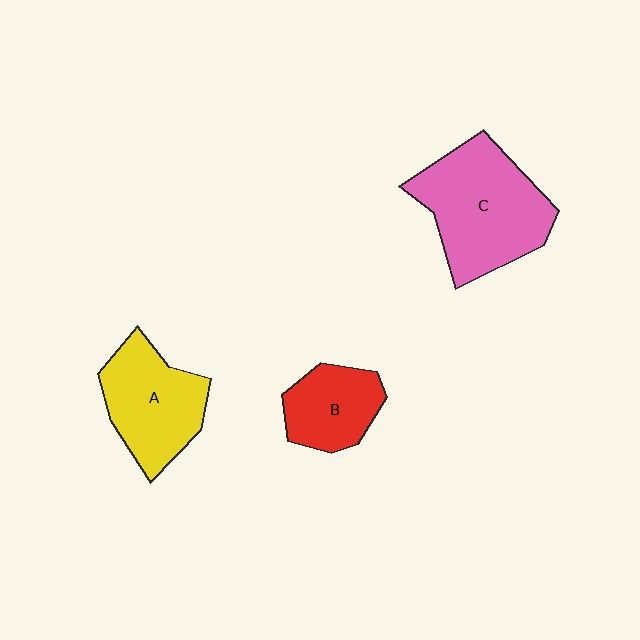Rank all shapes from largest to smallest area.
From largest to smallest: C (pink), A (yellow), B (red).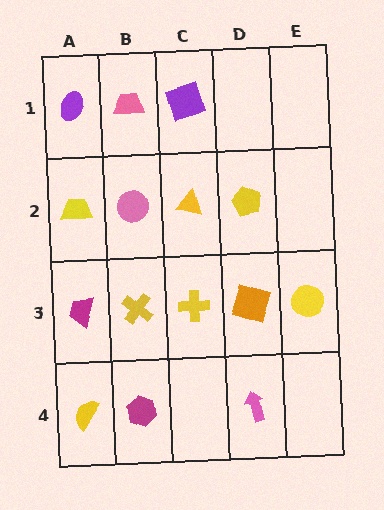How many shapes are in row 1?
3 shapes.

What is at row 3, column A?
A magenta trapezoid.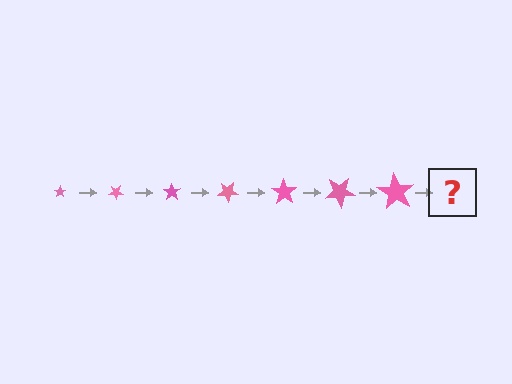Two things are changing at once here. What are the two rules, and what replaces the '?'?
The two rules are that the star grows larger each step and it rotates 35 degrees each step. The '?' should be a star, larger than the previous one and rotated 245 degrees from the start.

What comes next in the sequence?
The next element should be a star, larger than the previous one and rotated 245 degrees from the start.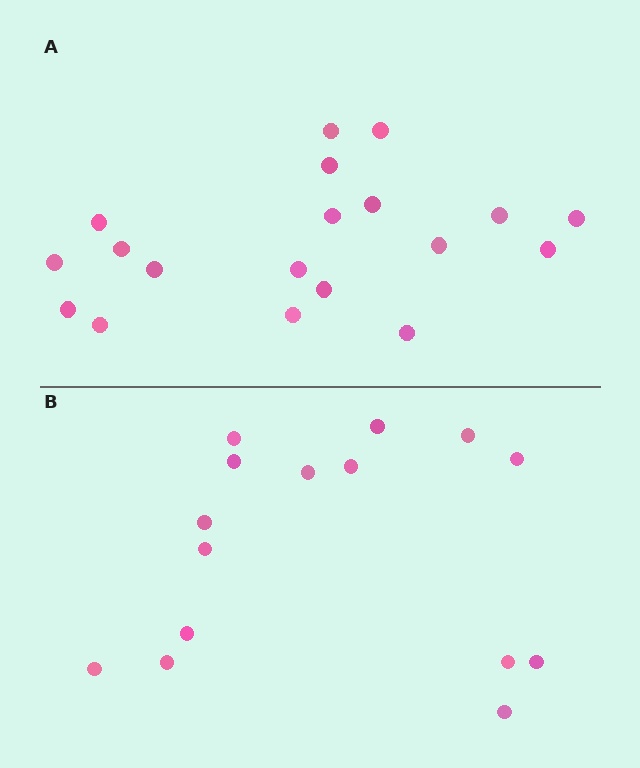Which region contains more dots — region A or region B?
Region A (the top region) has more dots.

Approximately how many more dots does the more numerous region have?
Region A has about 4 more dots than region B.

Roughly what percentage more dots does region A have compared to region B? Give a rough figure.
About 25% more.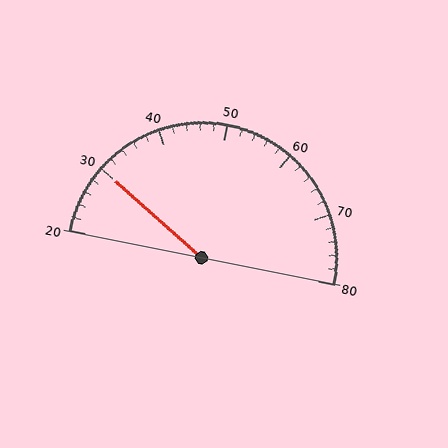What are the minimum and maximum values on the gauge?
The gauge ranges from 20 to 80.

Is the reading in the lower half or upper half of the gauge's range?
The reading is in the lower half of the range (20 to 80).